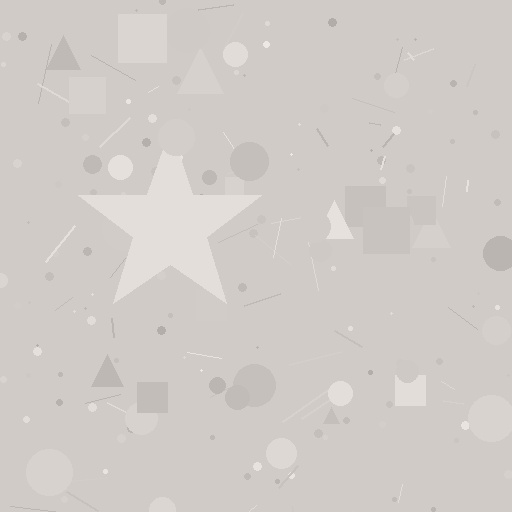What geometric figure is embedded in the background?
A star is embedded in the background.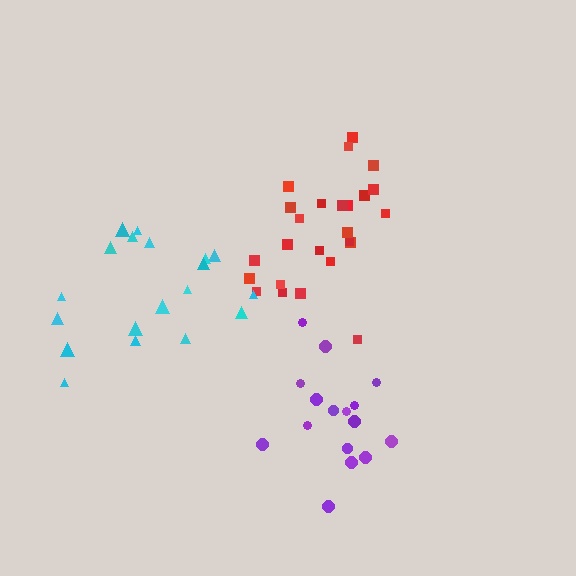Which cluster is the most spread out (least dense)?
Cyan.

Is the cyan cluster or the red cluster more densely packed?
Red.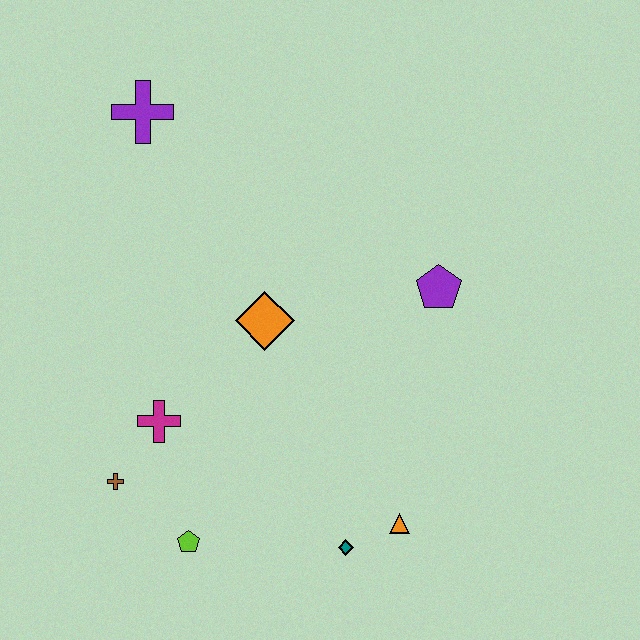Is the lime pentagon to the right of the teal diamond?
No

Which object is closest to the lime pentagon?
The brown cross is closest to the lime pentagon.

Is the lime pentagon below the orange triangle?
Yes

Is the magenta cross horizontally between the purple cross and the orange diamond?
Yes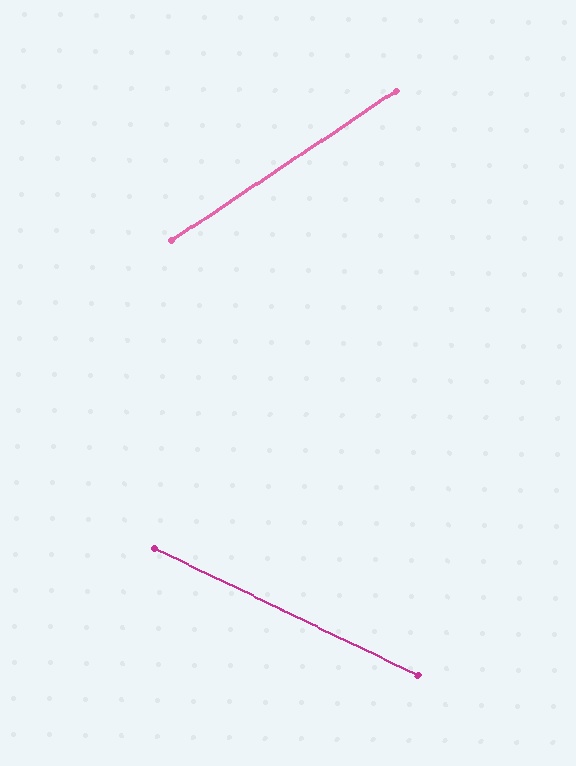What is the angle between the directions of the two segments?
Approximately 60 degrees.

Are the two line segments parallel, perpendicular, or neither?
Neither parallel nor perpendicular — they differ by about 60°.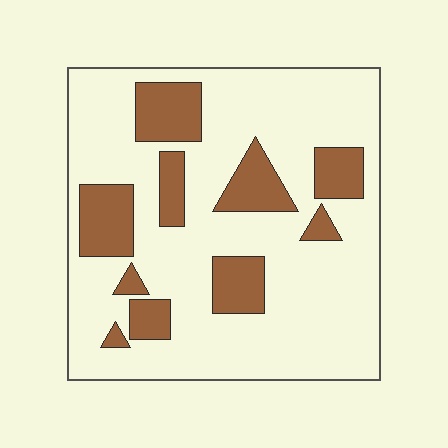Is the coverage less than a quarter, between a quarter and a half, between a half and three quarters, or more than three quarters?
Less than a quarter.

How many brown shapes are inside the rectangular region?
10.